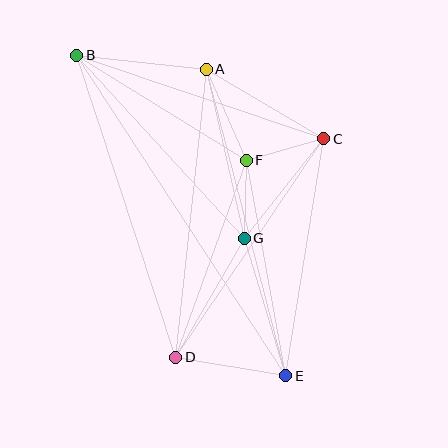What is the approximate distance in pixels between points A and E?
The distance between A and E is approximately 317 pixels.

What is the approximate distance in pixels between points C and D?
The distance between C and D is approximately 264 pixels.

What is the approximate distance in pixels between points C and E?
The distance between C and E is approximately 240 pixels.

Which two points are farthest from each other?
Points B and E are farthest from each other.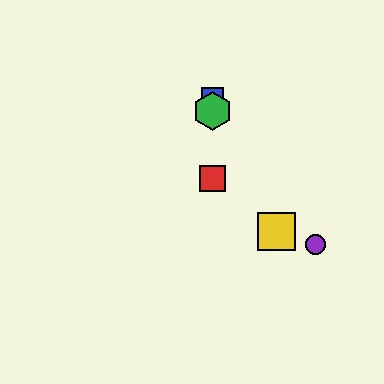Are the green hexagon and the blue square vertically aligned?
Yes, both are at x≈212.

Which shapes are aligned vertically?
The red square, the blue square, the green hexagon are aligned vertically.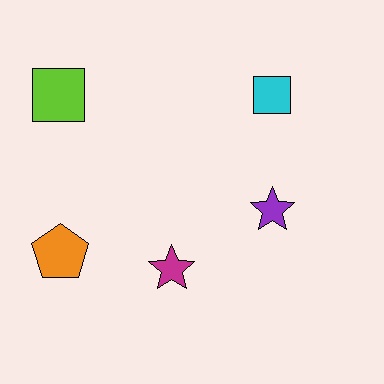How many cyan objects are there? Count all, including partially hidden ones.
There is 1 cyan object.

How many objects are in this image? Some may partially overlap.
There are 5 objects.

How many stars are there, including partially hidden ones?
There are 2 stars.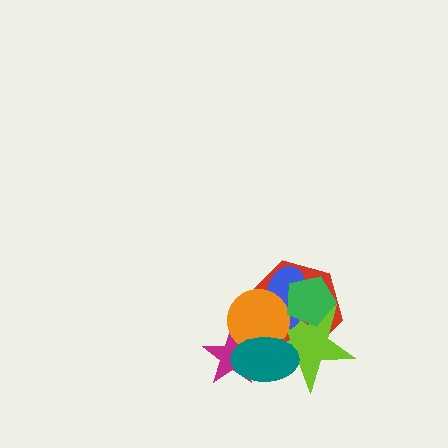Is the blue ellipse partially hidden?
Yes, it is partially covered by another shape.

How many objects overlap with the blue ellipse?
4 objects overlap with the blue ellipse.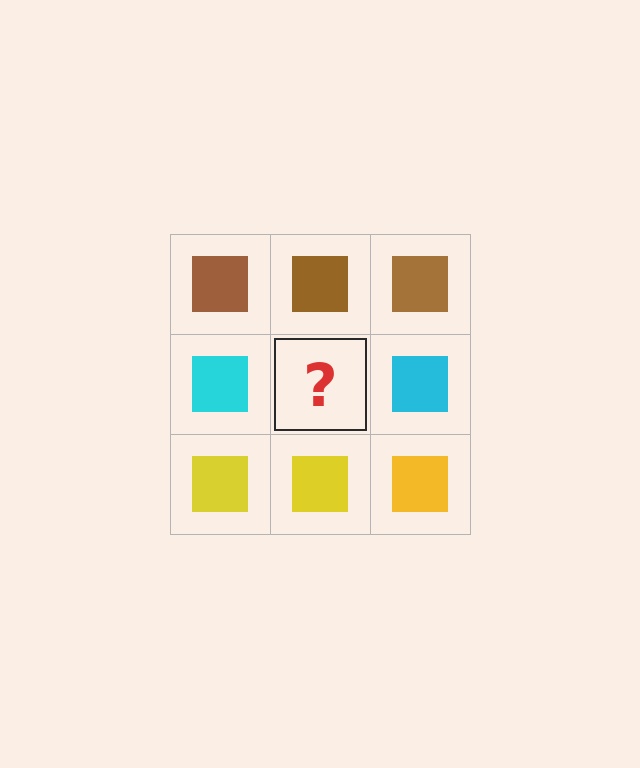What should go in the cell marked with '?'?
The missing cell should contain a cyan square.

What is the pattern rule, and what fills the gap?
The rule is that each row has a consistent color. The gap should be filled with a cyan square.